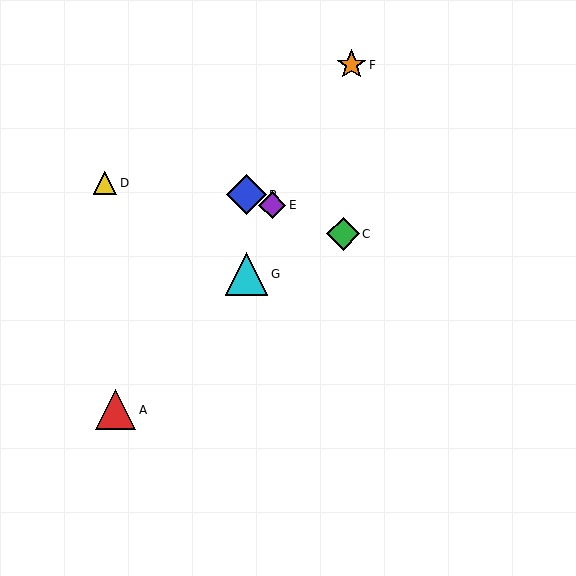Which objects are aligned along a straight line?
Objects B, C, E are aligned along a straight line.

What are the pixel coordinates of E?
Object E is at (272, 205).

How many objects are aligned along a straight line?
3 objects (B, C, E) are aligned along a straight line.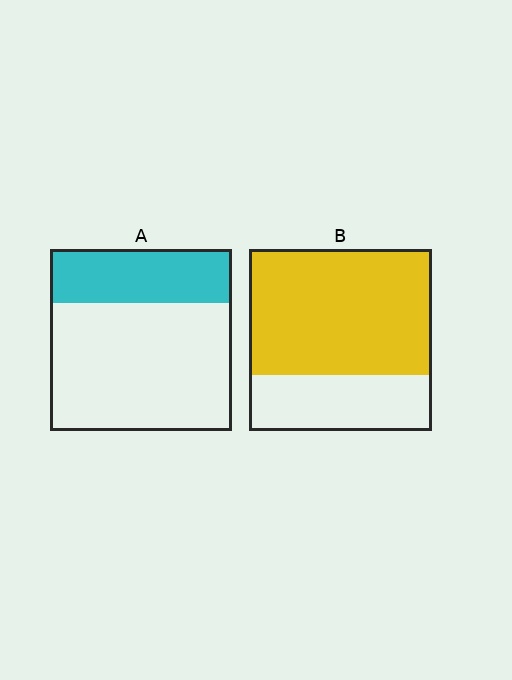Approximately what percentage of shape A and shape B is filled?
A is approximately 30% and B is approximately 70%.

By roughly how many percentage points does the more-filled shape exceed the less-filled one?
By roughly 40 percentage points (B over A).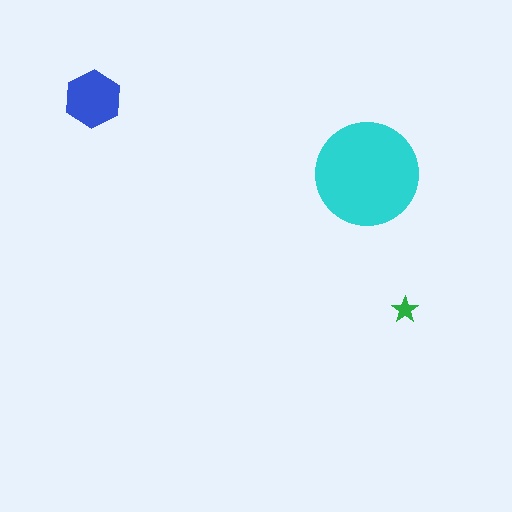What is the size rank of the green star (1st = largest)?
3rd.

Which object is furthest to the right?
The green star is rightmost.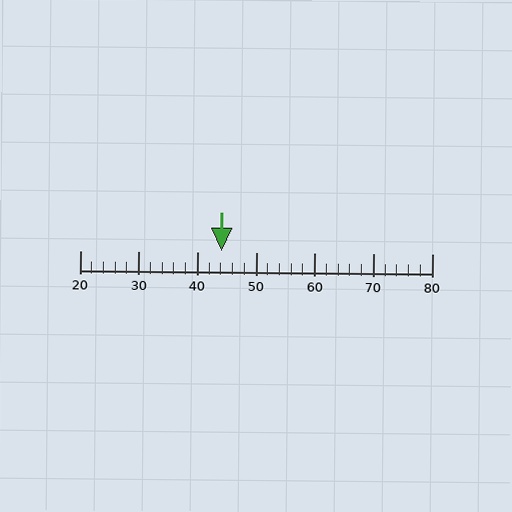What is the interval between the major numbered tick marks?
The major tick marks are spaced 10 units apart.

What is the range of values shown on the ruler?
The ruler shows values from 20 to 80.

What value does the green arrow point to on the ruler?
The green arrow points to approximately 44.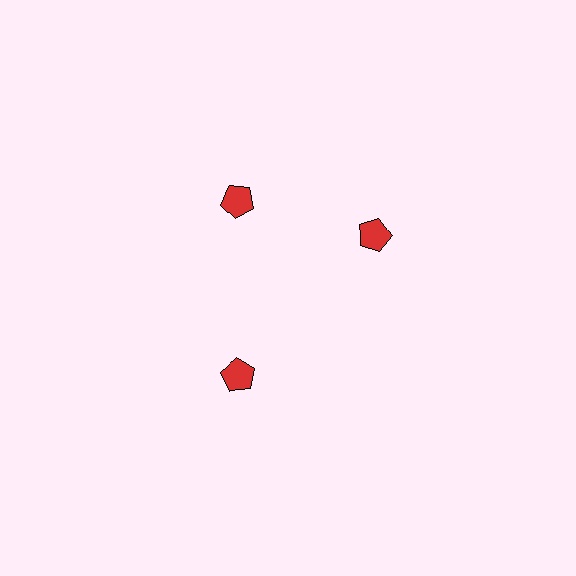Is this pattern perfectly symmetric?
No. The 3 red pentagons are arranged in a ring, but one element near the 3 o'clock position is rotated out of alignment along the ring, breaking the 3-fold rotational symmetry.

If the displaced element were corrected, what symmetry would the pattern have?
It would have 3-fold rotational symmetry — the pattern would map onto itself every 120 degrees.